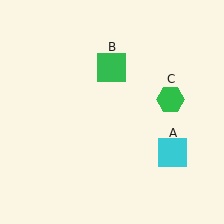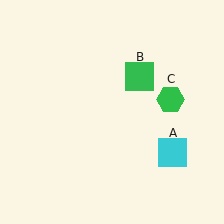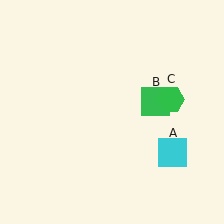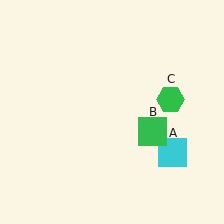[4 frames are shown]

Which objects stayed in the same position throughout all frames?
Cyan square (object A) and green hexagon (object C) remained stationary.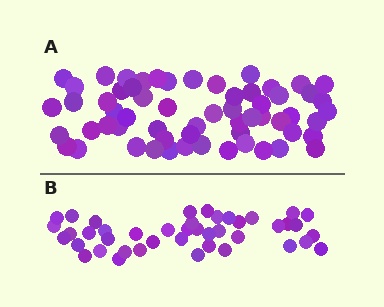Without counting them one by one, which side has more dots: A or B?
Region A (the top region) has more dots.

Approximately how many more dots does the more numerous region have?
Region A has approximately 15 more dots than region B.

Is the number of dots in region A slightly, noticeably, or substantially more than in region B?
Region A has noticeably more, but not dramatically so. The ratio is roughly 1.4 to 1.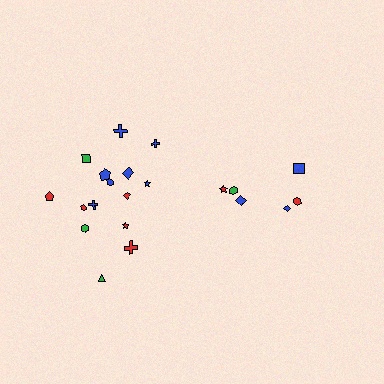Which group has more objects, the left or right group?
The left group.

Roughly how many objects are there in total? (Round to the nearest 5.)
Roughly 20 objects in total.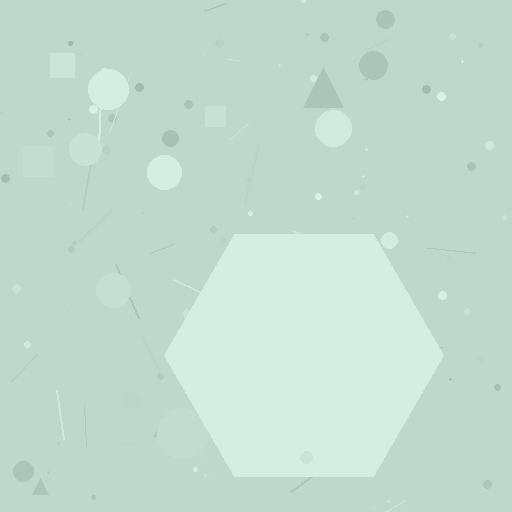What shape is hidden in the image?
A hexagon is hidden in the image.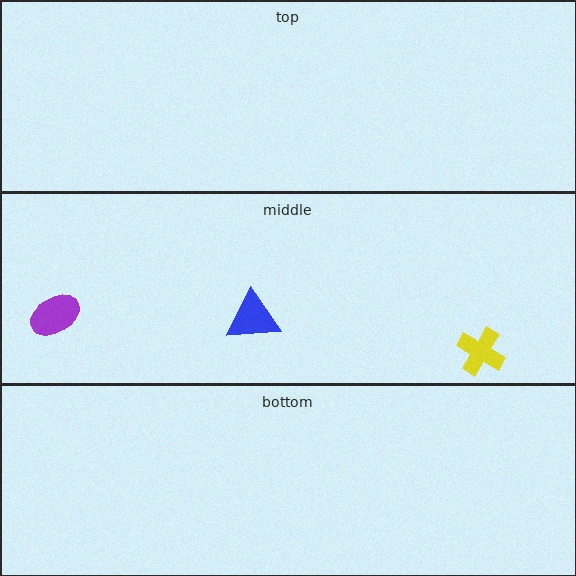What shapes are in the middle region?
The purple ellipse, the blue triangle, the yellow cross.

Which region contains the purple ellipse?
The middle region.